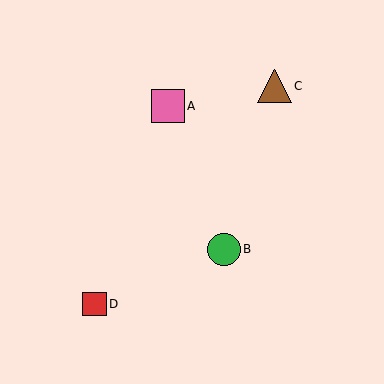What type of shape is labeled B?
Shape B is a green circle.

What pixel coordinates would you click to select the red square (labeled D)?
Click at (95, 304) to select the red square D.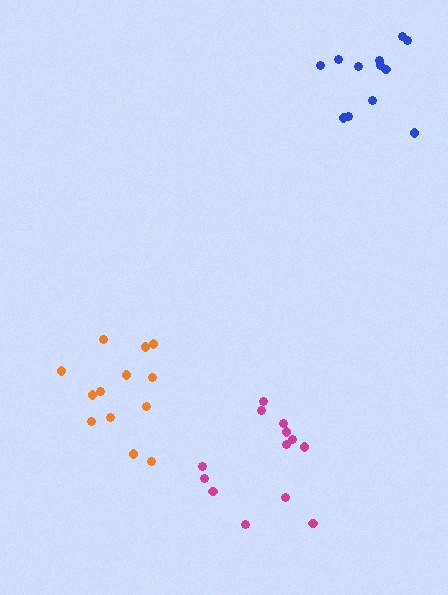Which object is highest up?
The blue cluster is topmost.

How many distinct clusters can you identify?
There are 3 distinct clusters.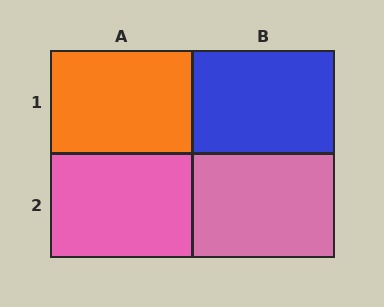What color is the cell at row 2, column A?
Pink.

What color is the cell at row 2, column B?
Pink.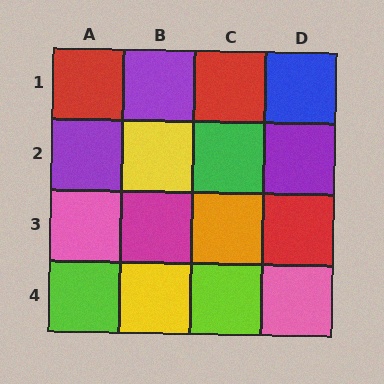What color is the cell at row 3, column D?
Red.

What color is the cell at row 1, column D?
Blue.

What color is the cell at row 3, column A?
Pink.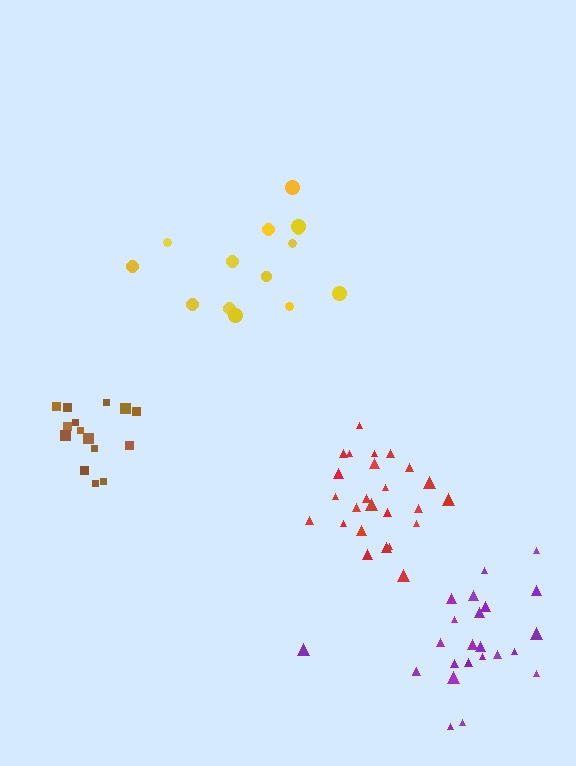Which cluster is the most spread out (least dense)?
Yellow.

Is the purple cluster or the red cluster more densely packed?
Red.